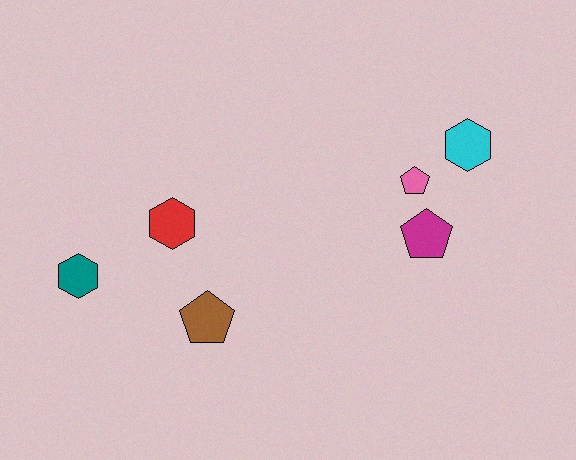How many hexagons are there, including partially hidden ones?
There are 3 hexagons.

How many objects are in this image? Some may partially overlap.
There are 6 objects.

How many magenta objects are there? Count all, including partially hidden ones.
There is 1 magenta object.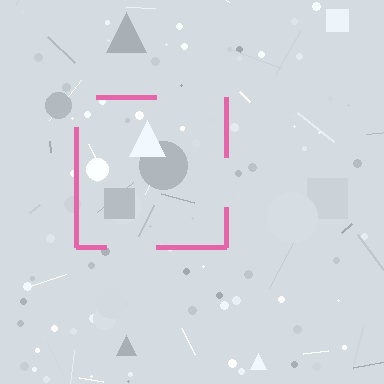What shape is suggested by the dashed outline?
The dashed outline suggests a square.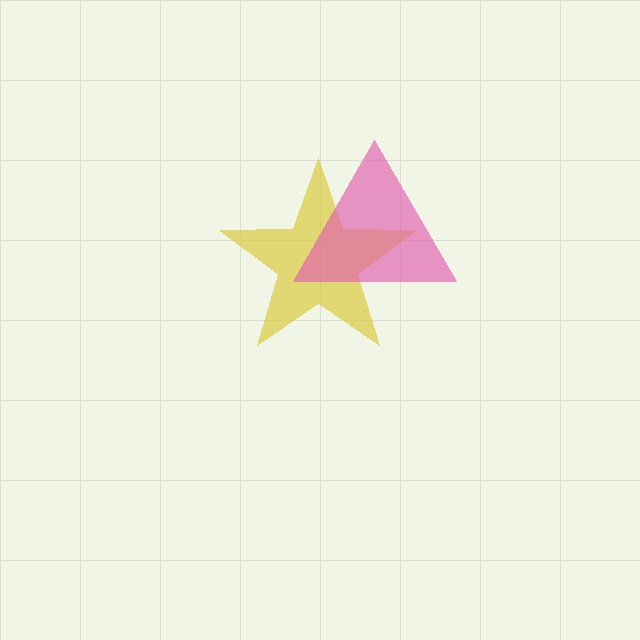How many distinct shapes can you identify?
There are 2 distinct shapes: a yellow star, a pink triangle.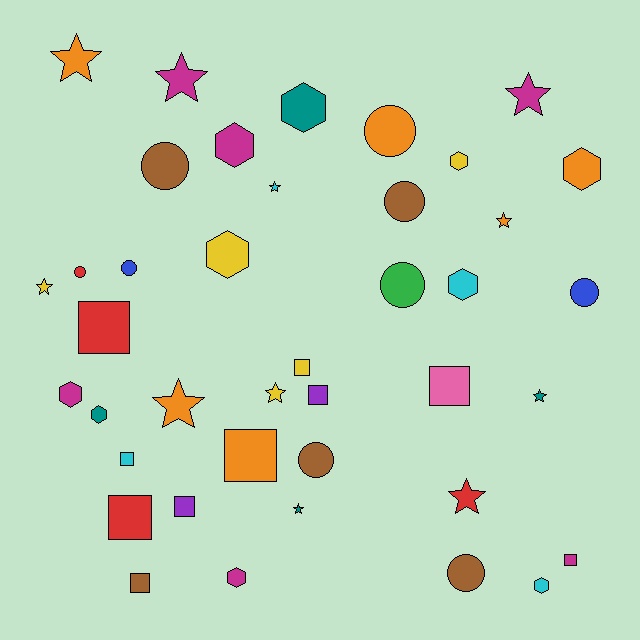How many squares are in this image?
There are 10 squares.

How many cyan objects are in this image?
There are 4 cyan objects.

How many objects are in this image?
There are 40 objects.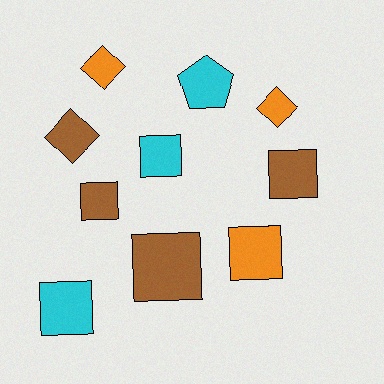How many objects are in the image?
There are 10 objects.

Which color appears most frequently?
Brown, with 4 objects.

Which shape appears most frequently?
Square, with 6 objects.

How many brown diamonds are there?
There is 1 brown diamond.